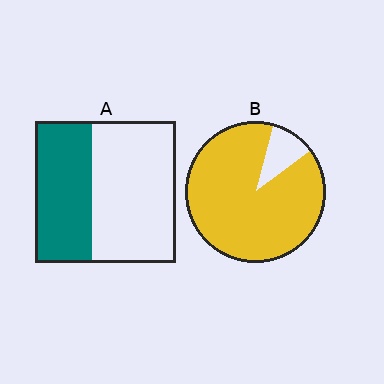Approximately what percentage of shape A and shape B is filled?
A is approximately 40% and B is approximately 90%.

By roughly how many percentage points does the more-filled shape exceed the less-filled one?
By roughly 50 percentage points (B over A).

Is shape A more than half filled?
No.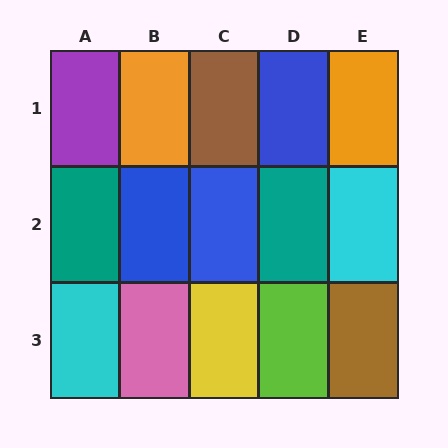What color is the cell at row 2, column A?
Teal.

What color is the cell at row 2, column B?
Blue.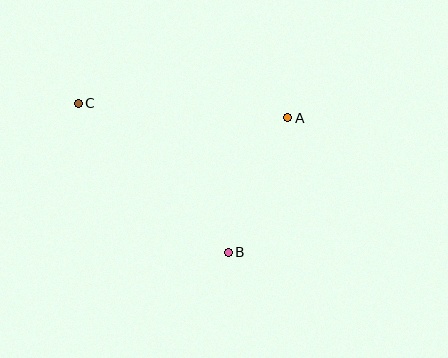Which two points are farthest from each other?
Points B and C are farthest from each other.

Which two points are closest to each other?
Points A and B are closest to each other.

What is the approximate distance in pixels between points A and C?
The distance between A and C is approximately 210 pixels.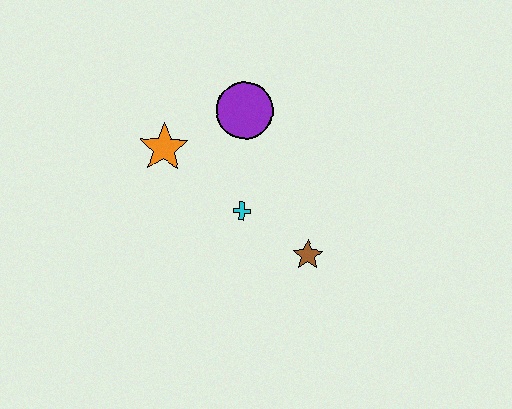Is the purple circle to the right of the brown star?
No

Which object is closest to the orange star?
The purple circle is closest to the orange star.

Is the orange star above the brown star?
Yes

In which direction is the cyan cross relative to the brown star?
The cyan cross is to the left of the brown star.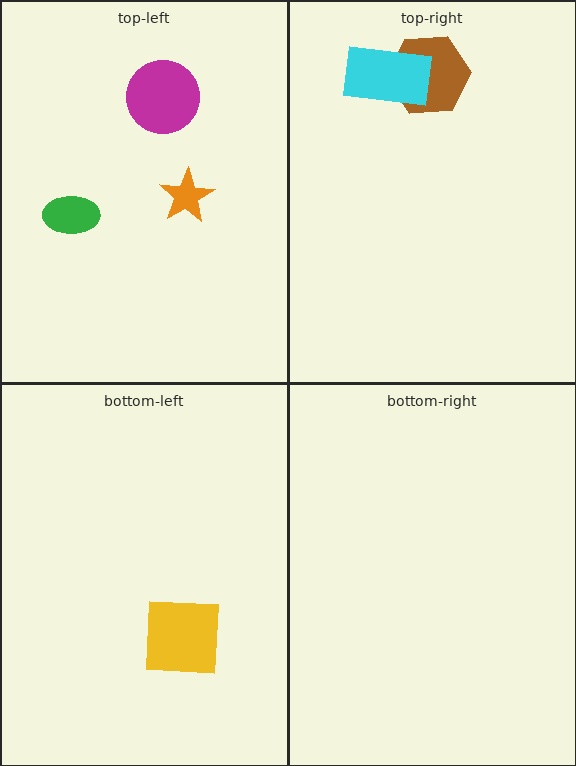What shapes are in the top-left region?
The orange star, the green ellipse, the magenta circle.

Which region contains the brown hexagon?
The top-right region.